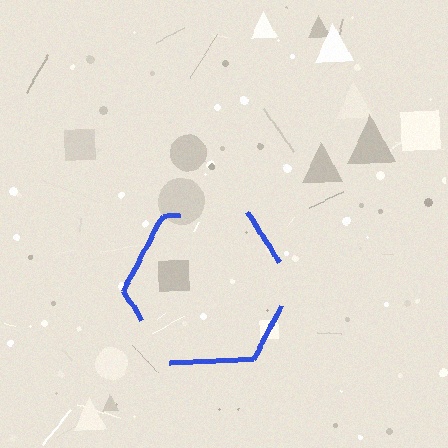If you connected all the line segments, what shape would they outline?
They would outline a hexagon.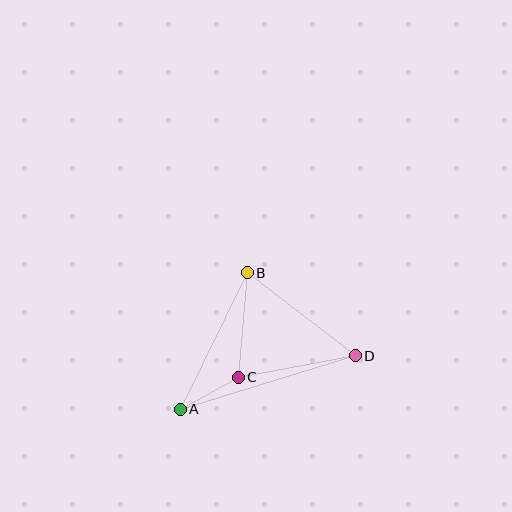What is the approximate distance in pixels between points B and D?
The distance between B and D is approximately 136 pixels.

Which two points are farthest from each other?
Points A and D are farthest from each other.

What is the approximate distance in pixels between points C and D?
The distance between C and D is approximately 119 pixels.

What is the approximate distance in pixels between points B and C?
The distance between B and C is approximately 105 pixels.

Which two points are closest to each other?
Points A and C are closest to each other.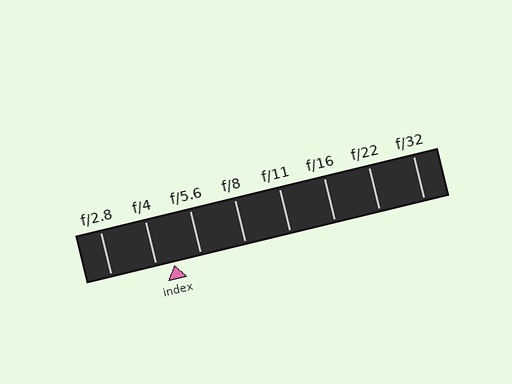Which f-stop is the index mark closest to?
The index mark is closest to f/4.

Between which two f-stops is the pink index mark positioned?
The index mark is between f/4 and f/5.6.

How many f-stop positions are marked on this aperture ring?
There are 8 f-stop positions marked.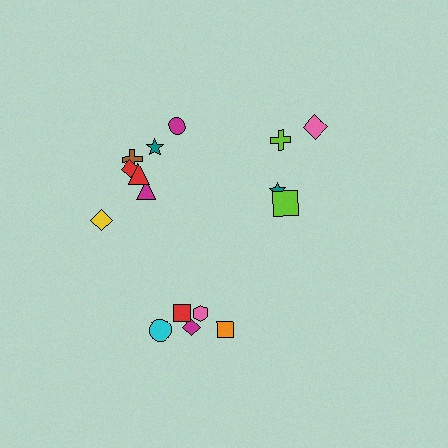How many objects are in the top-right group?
There are 4 objects.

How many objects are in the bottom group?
There are 5 objects.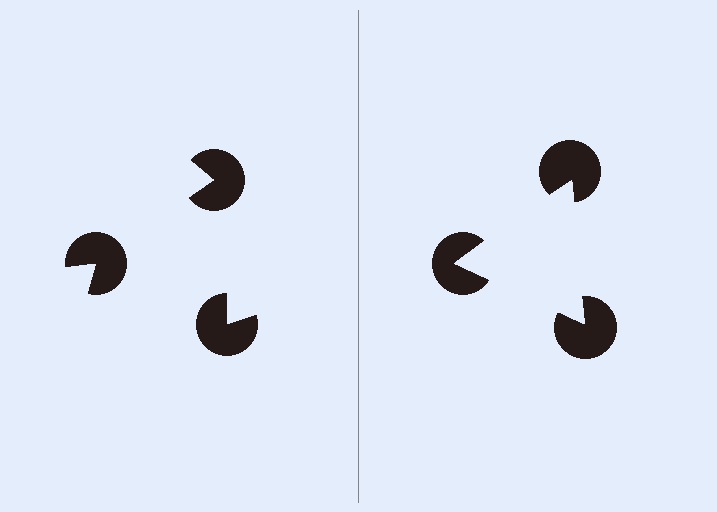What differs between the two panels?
The pac-man discs are positioned identically on both sides; only the wedge orientations differ. On the right they align to a triangle; on the left they are misaligned.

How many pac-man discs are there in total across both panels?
6 — 3 on each side.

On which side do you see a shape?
An illusory triangle appears on the right side. On the left side the wedge cuts are rotated, so no coherent shape forms.